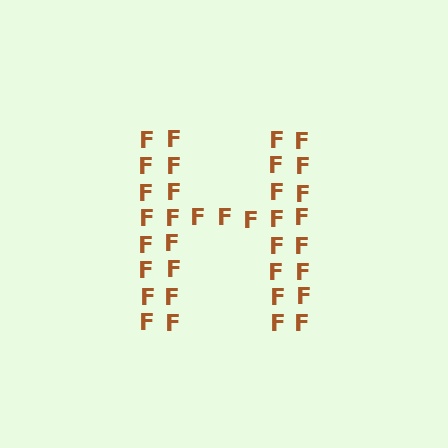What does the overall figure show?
The overall figure shows the letter H.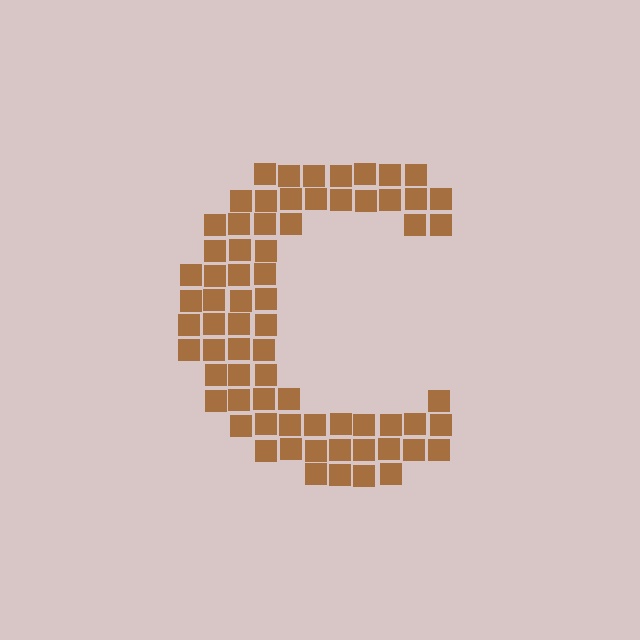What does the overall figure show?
The overall figure shows the letter C.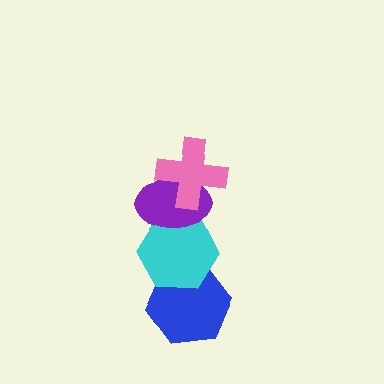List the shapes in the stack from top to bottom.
From top to bottom: the pink cross, the purple ellipse, the cyan hexagon, the blue hexagon.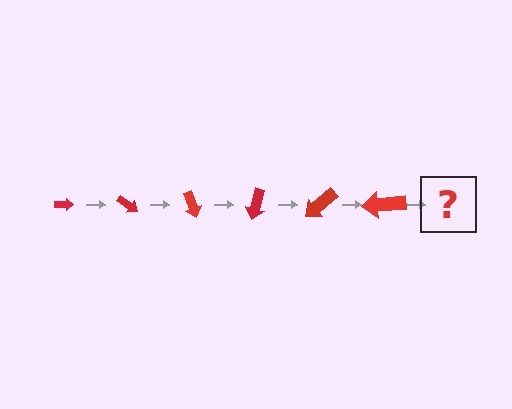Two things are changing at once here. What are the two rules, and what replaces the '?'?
The two rules are that the arrow grows larger each step and it rotates 35 degrees each step. The '?' should be an arrow, larger than the previous one and rotated 210 degrees from the start.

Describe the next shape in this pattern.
It should be an arrow, larger than the previous one and rotated 210 degrees from the start.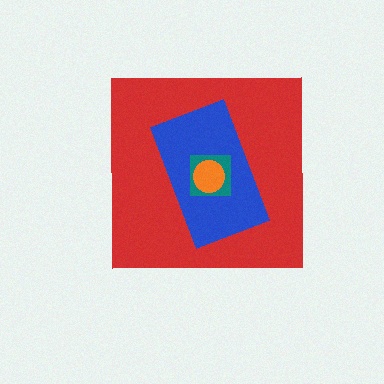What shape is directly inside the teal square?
The orange circle.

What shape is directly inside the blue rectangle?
The teal square.